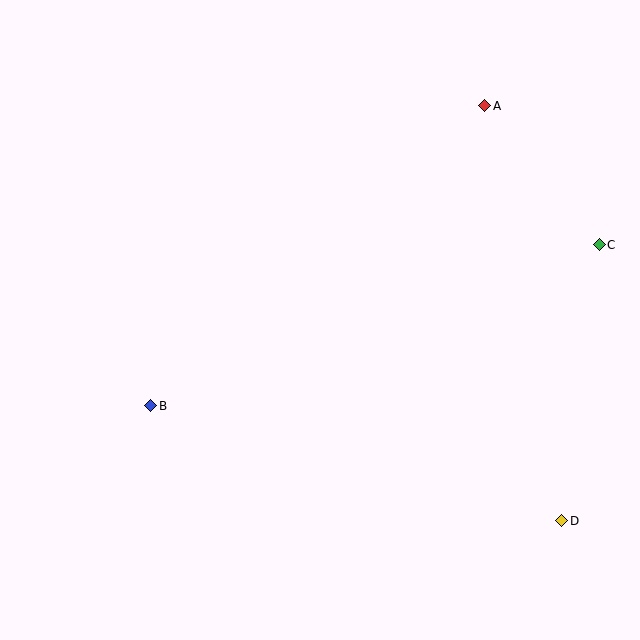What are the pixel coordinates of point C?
Point C is at (599, 245).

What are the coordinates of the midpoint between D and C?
The midpoint between D and C is at (580, 383).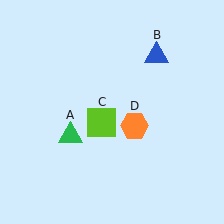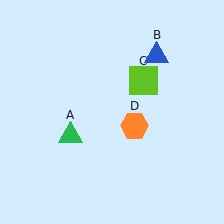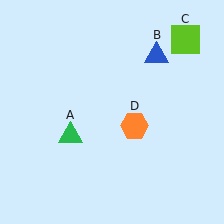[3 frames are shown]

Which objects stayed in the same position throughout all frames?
Green triangle (object A) and blue triangle (object B) and orange hexagon (object D) remained stationary.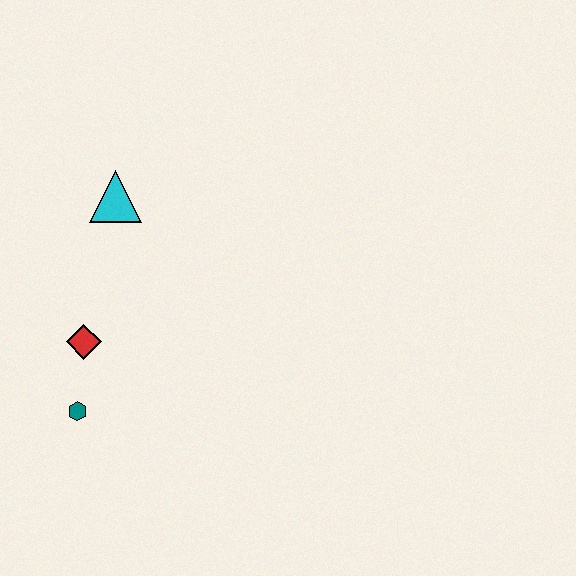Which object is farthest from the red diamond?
The cyan triangle is farthest from the red diamond.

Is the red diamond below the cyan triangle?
Yes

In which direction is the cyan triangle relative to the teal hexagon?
The cyan triangle is above the teal hexagon.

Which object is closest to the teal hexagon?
The red diamond is closest to the teal hexagon.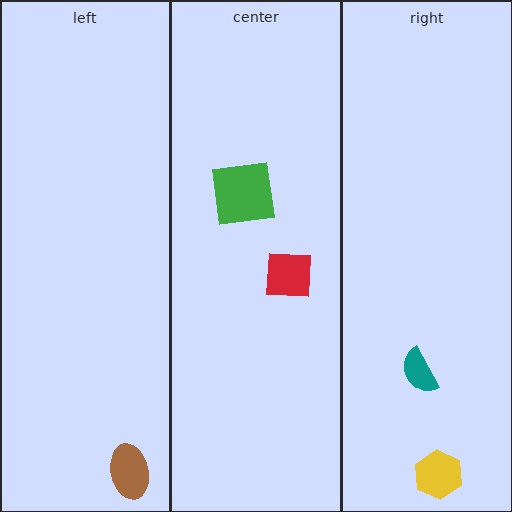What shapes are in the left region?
The brown ellipse.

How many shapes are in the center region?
2.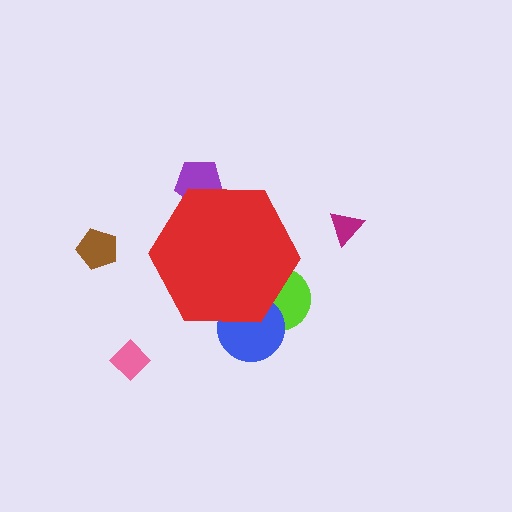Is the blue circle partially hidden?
Yes, the blue circle is partially hidden behind the red hexagon.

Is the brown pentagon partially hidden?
No, the brown pentagon is fully visible.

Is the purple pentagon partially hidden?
Yes, the purple pentagon is partially hidden behind the red hexagon.